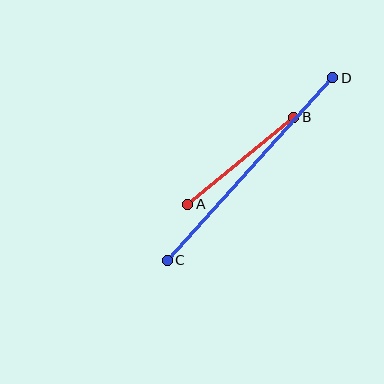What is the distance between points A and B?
The distance is approximately 137 pixels.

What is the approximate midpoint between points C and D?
The midpoint is at approximately (250, 169) pixels.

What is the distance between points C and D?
The distance is approximately 246 pixels.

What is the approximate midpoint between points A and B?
The midpoint is at approximately (241, 161) pixels.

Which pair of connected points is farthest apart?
Points C and D are farthest apart.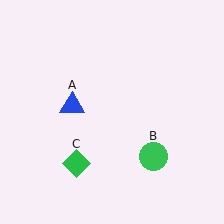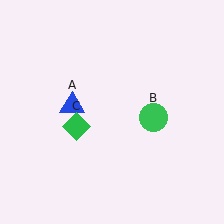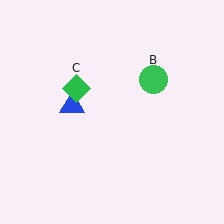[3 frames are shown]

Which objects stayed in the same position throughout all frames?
Blue triangle (object A) remained stationary.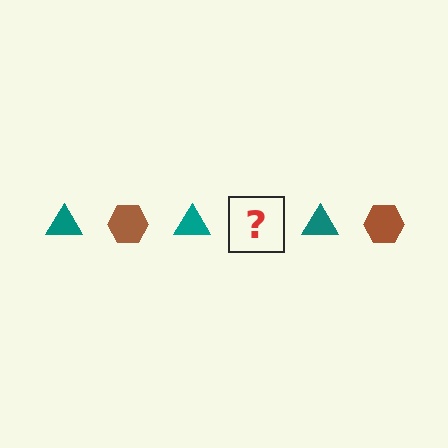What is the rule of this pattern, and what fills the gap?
The rule is that the pattern alternates between teal triangle and brown hexagon. The gap should be filled with a brown hexagon.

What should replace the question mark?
The question mark should be replaced with a brown hexagon.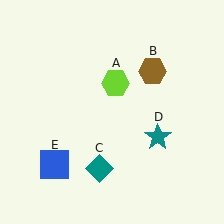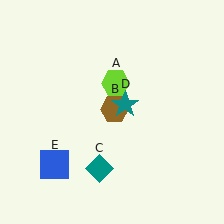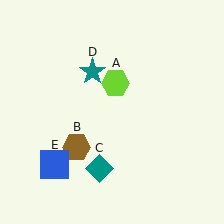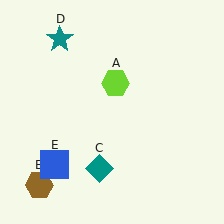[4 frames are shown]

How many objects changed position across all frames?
2 objects changed position: brown hexagon (object B), teal star (object D).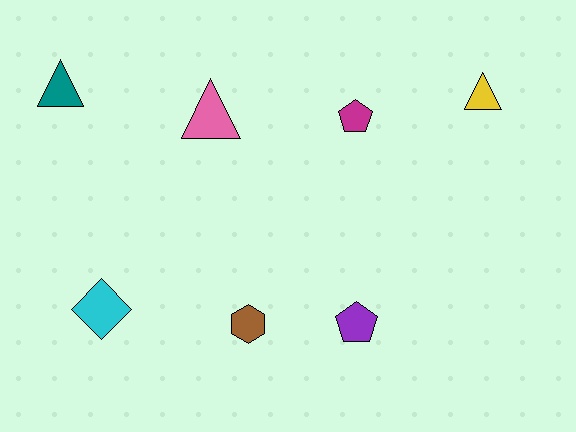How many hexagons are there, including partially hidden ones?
There is 1 hexagon.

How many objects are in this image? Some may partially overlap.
There are 7 objects.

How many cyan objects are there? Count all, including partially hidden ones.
There is 1 cyan object.